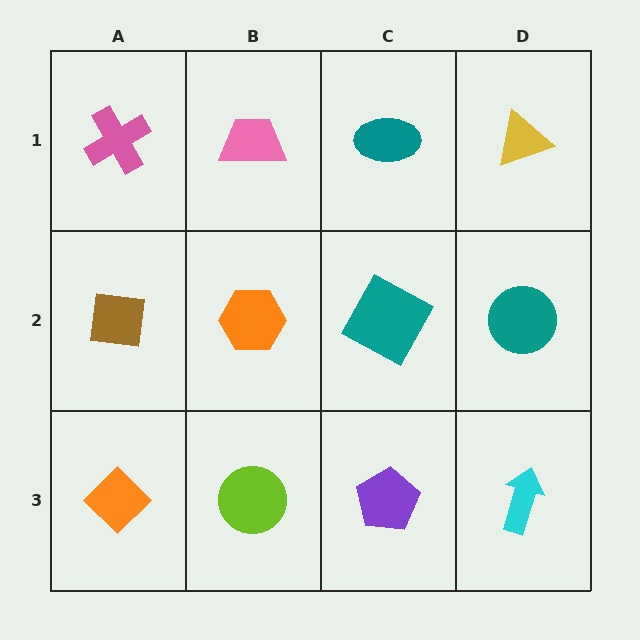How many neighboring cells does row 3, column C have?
3.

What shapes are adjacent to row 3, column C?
A teal square (row 2, column C), a lime circle (row 3, column B), a cyan arrow (row 3, column D).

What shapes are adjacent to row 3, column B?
An orange hexagon (row 2, column B), an orange diamond (row 3, column A), a purple pentagon (row 3, column C).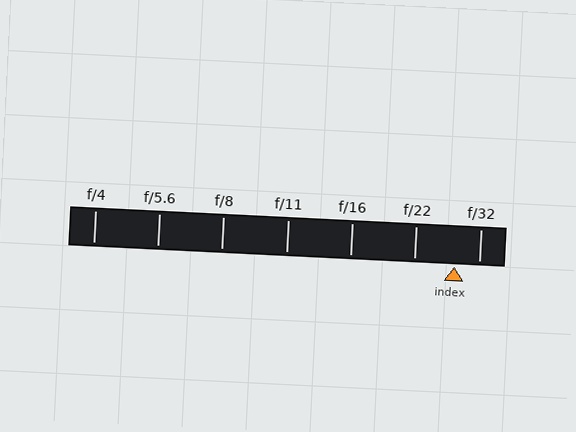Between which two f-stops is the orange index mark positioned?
The index mark is between f/22 and f/32.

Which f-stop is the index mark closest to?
The index mark is closest to f/32.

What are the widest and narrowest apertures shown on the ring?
The widest aperture shown is f/4 and the narrowest is f/32.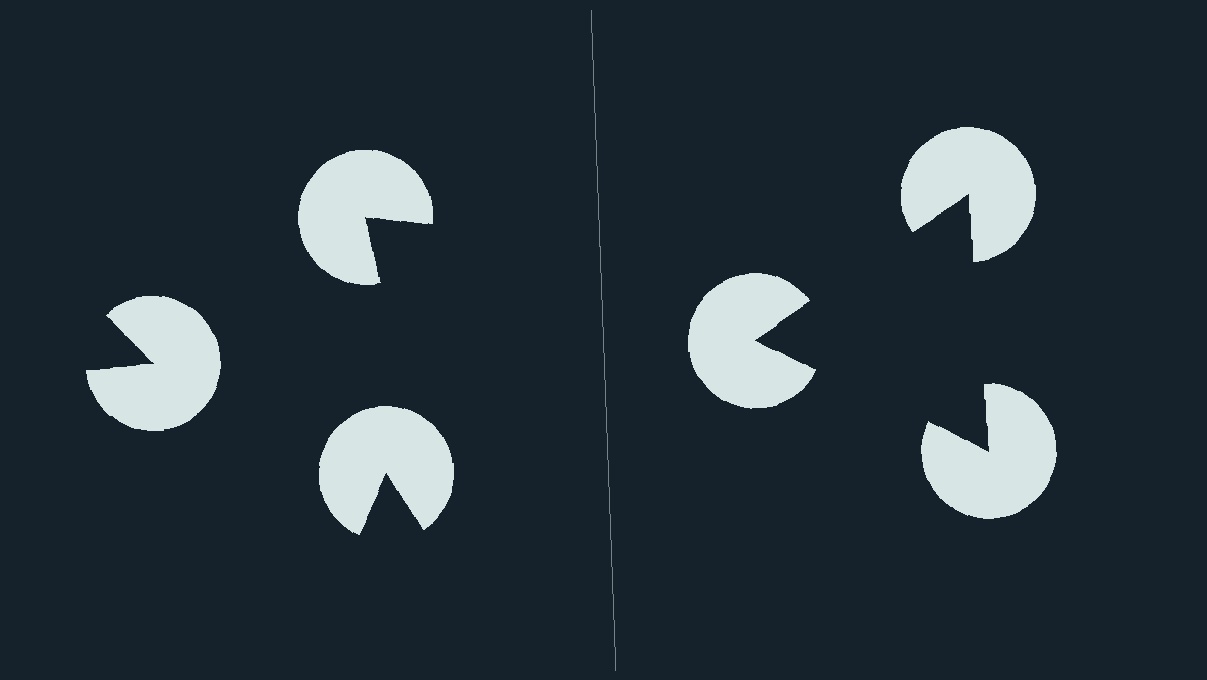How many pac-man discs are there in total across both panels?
6 — 3 on each side.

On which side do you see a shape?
An illusory triangle appears on the right side. On the left side the wedge cuts are rotated, so no coherent shape forms.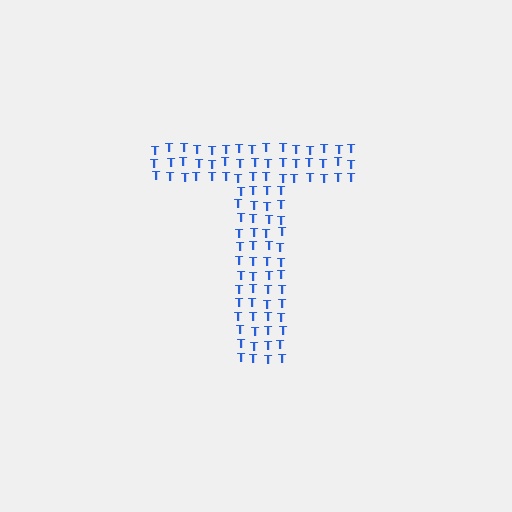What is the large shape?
The large shape is the letter T.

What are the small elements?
The small elements are letter T's.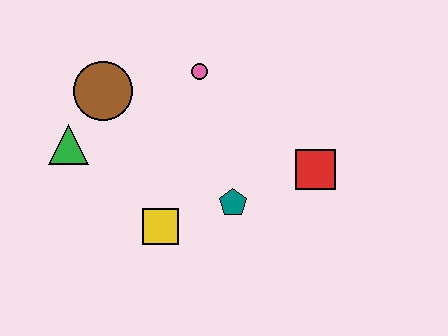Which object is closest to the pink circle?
The brown circle is closest to the pink circle.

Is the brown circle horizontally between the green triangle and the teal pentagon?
Yes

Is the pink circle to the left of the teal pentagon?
Yes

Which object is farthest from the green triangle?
The red square is farthest from the green triangle.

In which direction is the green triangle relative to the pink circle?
The green triangle is to the left of the pink circle.